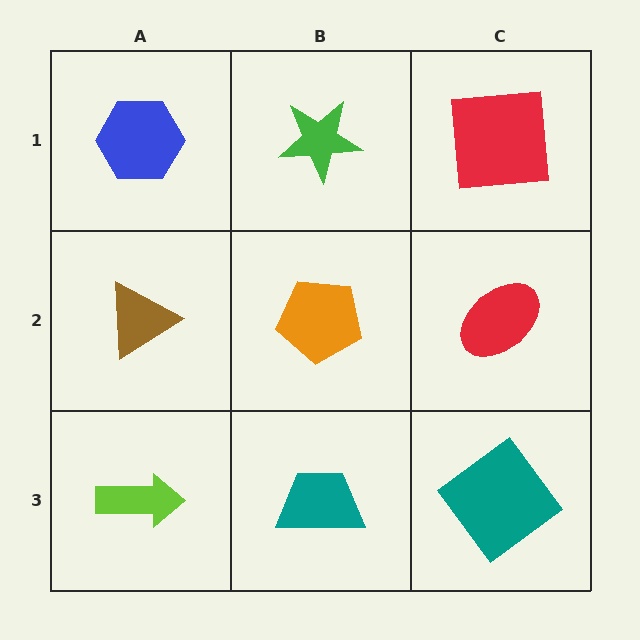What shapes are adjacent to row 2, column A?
A blue hexagon (row 1, column A), a lime arrow (row 3, column A), an orange pentagon (row 2, column B).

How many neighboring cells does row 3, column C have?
2.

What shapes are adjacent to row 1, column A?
A brown triangle (row 2, column A), a green star (row 1, column B).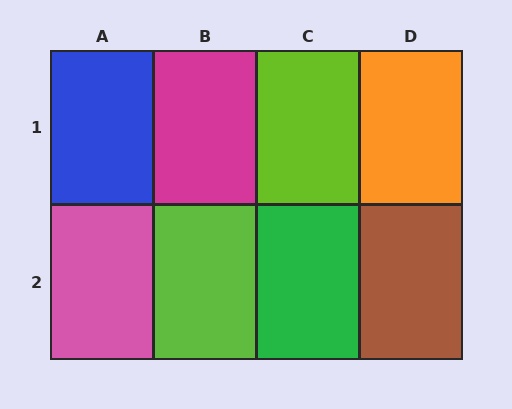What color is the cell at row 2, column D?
Brown.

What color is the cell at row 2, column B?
Lime.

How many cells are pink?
1 cell is pink.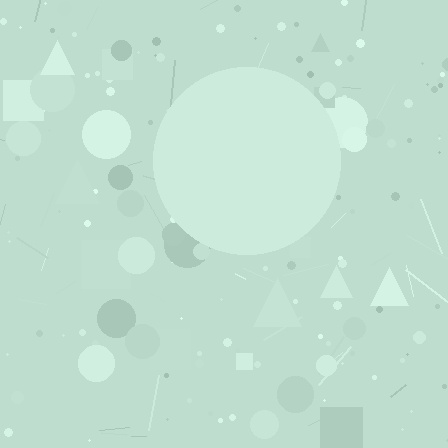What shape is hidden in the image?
A circle is hidden in the image.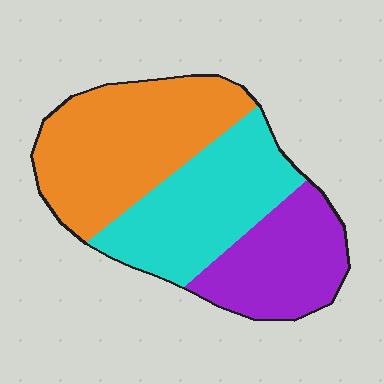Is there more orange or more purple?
Orange.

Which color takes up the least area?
Purple, at roughly 25%.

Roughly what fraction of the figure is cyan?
Cyan covers around 35% of the figure.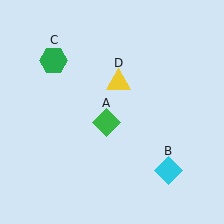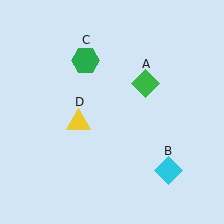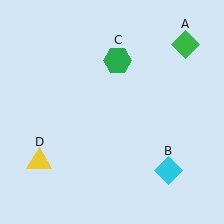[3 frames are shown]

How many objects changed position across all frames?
3 objects changed position: green diamond (object A), green hexagon (object C), yellow triangle (object D).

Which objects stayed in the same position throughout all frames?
Cyan diamond (object B) remained stationary.